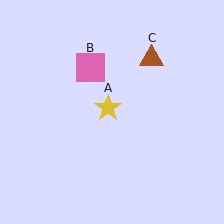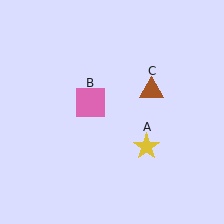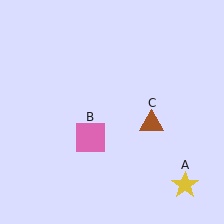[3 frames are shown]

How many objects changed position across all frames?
3 objects changed position: yellow star (object A), pink square (object B), brown triangle (object C).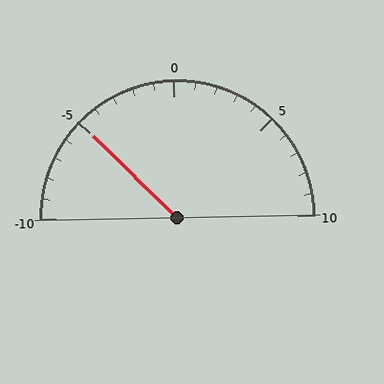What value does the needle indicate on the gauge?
The needle indicates approximately -5.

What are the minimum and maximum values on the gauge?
The gauge ranges from -10 to 10.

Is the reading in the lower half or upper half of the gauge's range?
The reading is in the lower half of the range (-10 to 10).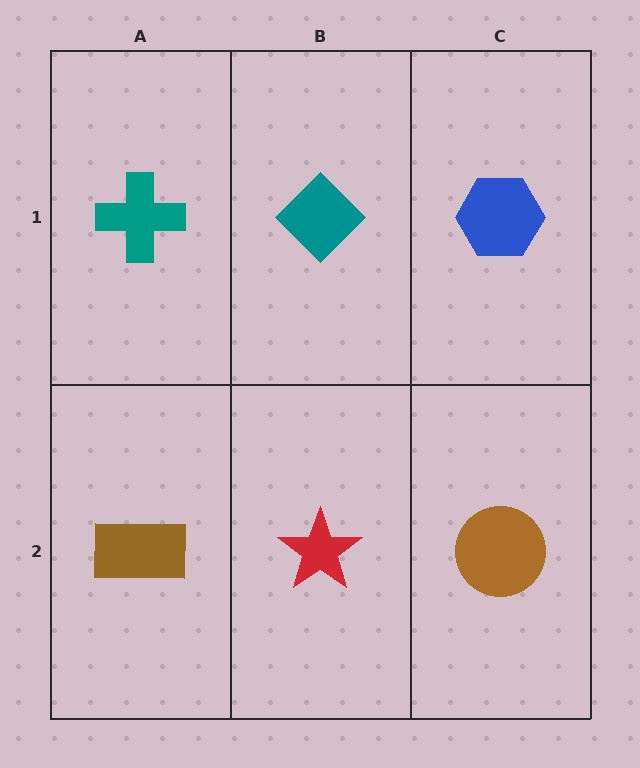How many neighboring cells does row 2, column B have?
3.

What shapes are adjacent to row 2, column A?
A teal cross (row 1, column A), a red star (row 2, column B).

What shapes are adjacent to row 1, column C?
A brown circle (row 2, column C), a teal diamond (row 1, column B).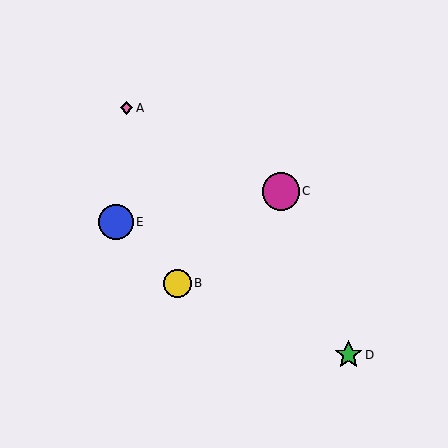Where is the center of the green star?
The center of the green star is at (348, 355).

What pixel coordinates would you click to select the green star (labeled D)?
Click at (348, 355) to select the green star D.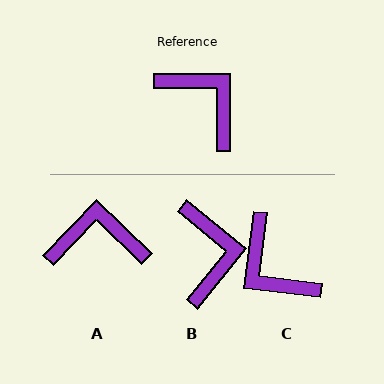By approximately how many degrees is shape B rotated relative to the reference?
Approximately 39 degrees clockwise.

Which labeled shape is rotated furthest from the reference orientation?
C, about 173 degrees away.